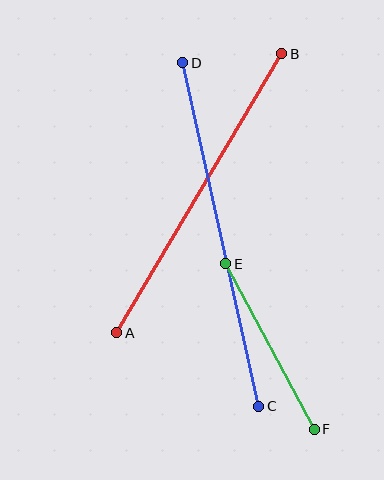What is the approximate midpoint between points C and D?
The midpoint is at approximately (221, 235) pixels.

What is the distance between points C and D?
The distance is approximately 352 pixels.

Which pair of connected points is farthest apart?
Points C and D are farthest apart.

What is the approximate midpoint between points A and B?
The midpoint is at approximately (199, 193) pixels.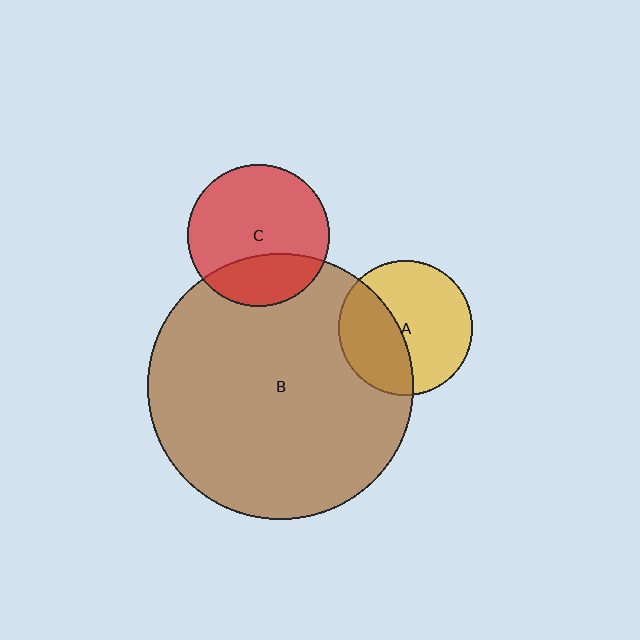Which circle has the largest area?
Circle B (brown).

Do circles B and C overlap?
Yes.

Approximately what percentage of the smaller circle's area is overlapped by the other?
Approximately 30%.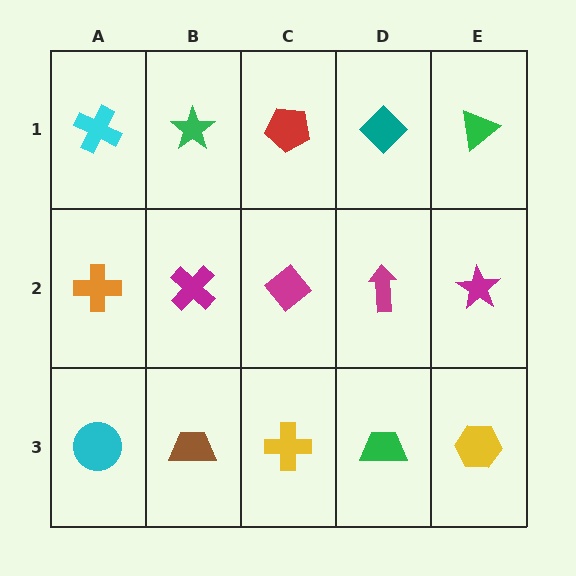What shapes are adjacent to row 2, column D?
A teal diamond (row 1, column D), a green trapezoid (row 3, column D), a magenta diamond (row 2, column C), a magenta star (row 2, column E).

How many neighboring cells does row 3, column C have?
3.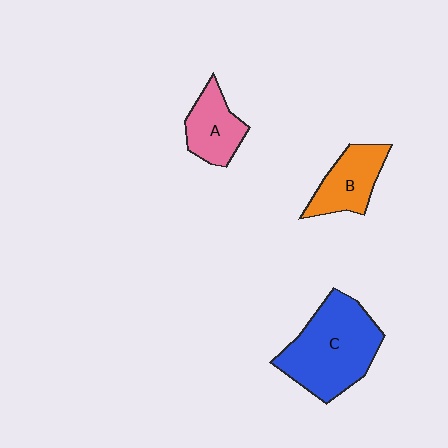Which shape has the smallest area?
Shape A (pink).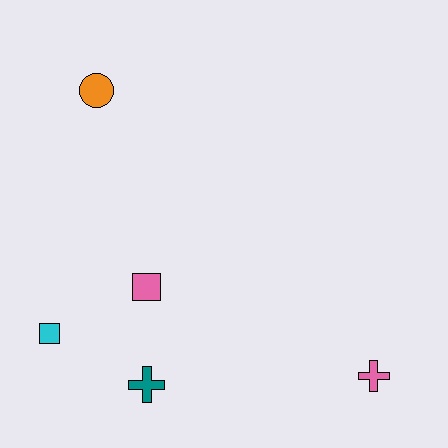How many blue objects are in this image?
There are no blue objects.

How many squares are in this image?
There are 2 squares.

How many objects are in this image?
There are 5 objects.